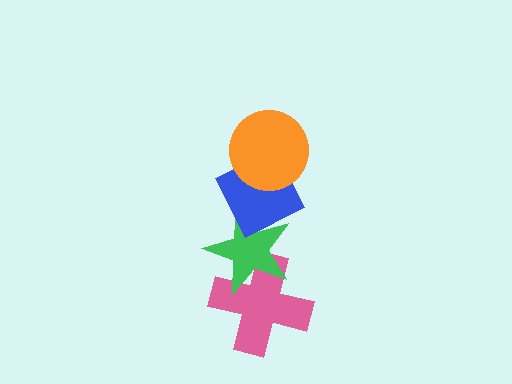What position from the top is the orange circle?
The orange circle is 1st from the top.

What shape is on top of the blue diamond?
The orange circle is on top of the blue diamond.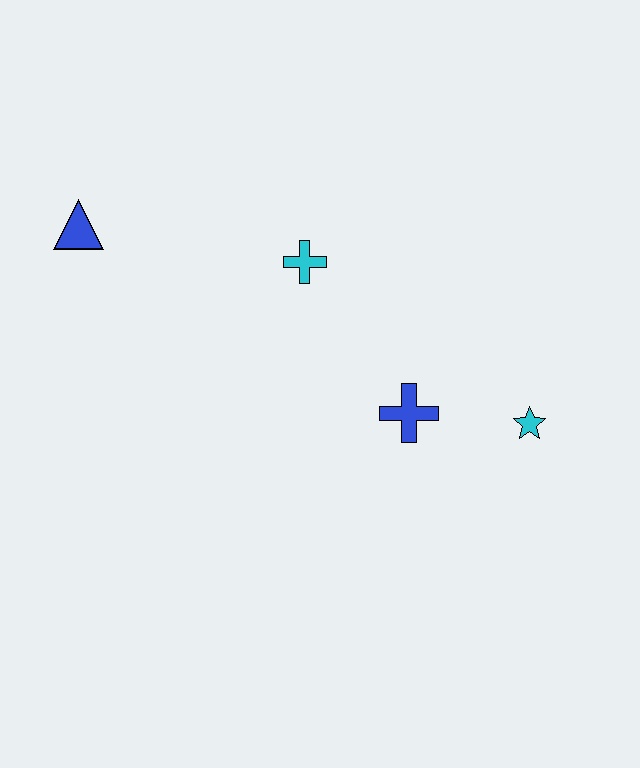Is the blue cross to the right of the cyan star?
No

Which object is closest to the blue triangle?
The cyan cross is closest to the blue triangle.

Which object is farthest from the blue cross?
The blue triangle is farthest from the blue cross.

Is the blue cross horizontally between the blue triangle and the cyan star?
Yes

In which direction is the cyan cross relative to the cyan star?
The cyan cross is to the left of the cyan star.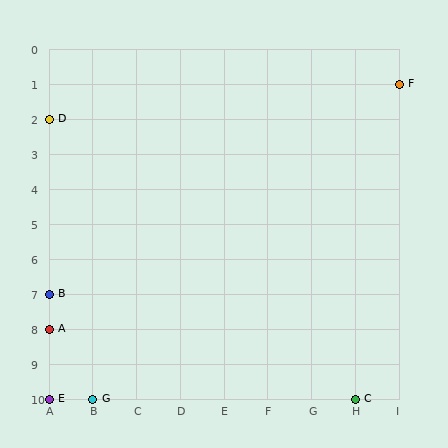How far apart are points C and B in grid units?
Points C and B are 7 columns and 3 rows apart (about 7.6 grid units diagonally).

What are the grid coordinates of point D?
Point D is at grid coordinates (A, 2).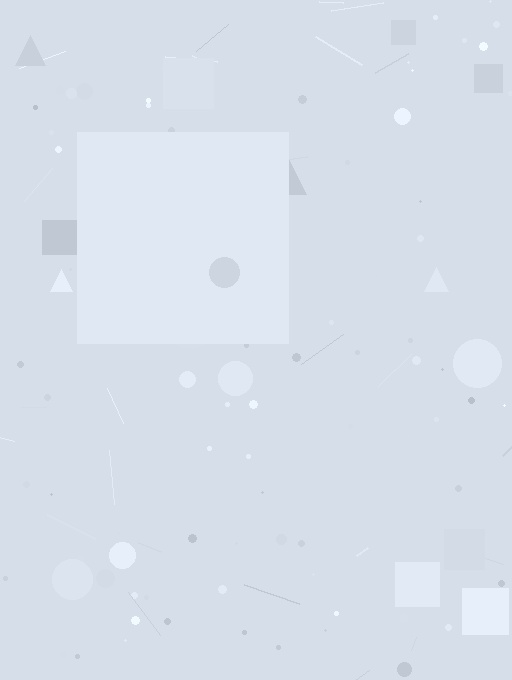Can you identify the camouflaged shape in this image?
The camouflaged shape is a square.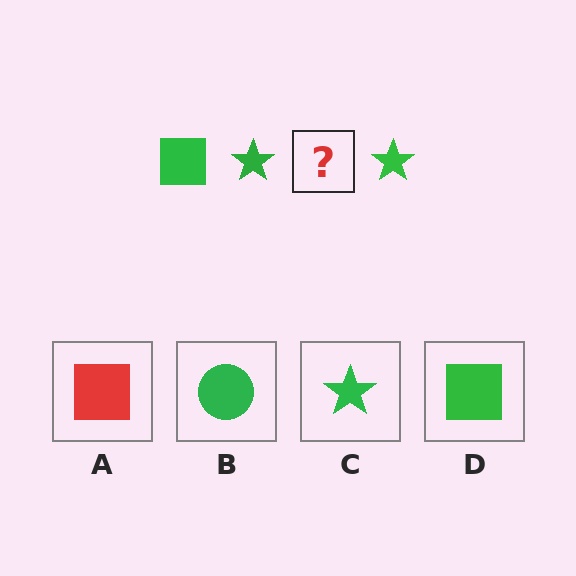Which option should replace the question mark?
Option D.